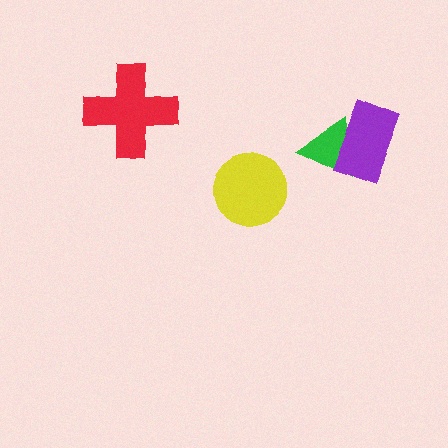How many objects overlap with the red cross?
0 objects overlap with the red cross.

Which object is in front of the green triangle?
The purple rectangle is in front of the green triangle.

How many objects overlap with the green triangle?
1 object overlaps with the green triangle.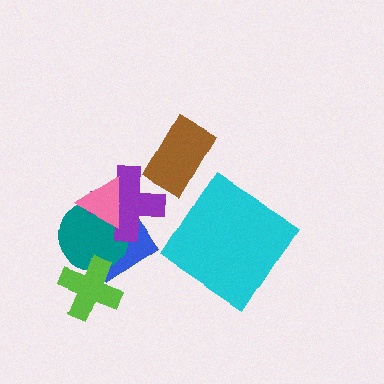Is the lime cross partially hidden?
No, no other shape covers it.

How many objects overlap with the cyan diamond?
0 objects overlap with the cyan diamond.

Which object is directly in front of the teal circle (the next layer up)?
The purple cross is directly in front of the teal circle.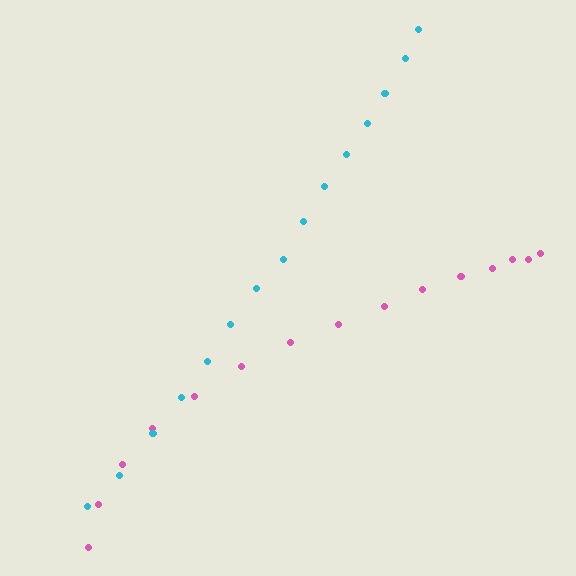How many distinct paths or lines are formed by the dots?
There are 2 distinct paths.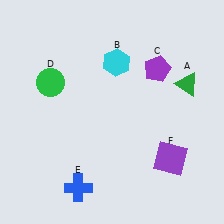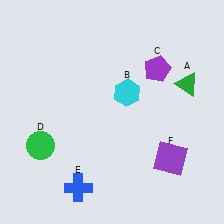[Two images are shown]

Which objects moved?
The objects that moved are: the cyan hexagon (B), the green circle (D).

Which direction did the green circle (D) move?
The green circle (D) moved down.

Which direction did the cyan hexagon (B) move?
The cyan hexagon (B) moved down.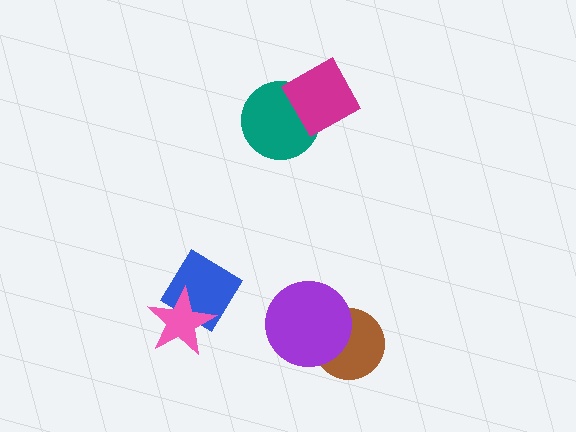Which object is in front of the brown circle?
The purple circle is in front of the brown circle.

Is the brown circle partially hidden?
Yes, it is partially covered by another shape.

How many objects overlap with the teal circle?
1 object overlaps with the teal circle.